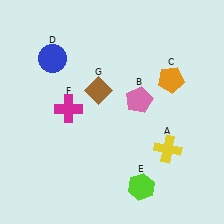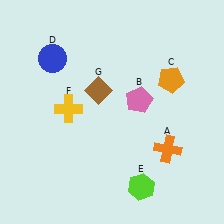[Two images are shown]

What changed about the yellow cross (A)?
In Image 1, A is yellow. In Image 2, it changed to orange.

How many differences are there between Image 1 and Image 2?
There are 2 differences between the two images.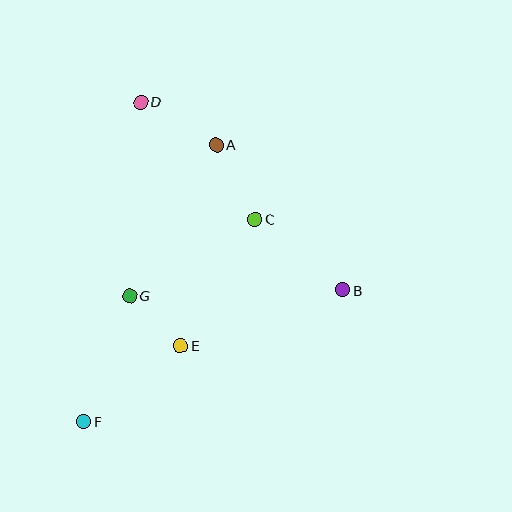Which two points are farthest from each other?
Points D and F are farthest from each other.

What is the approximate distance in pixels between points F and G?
The distance between F and G is approximately 134 pixels.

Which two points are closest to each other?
Points E and G are closest to each other.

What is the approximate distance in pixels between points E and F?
The distance between E and F is approximately 123 pixels.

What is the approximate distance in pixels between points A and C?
The distance between A and C is approximately 84 pixels.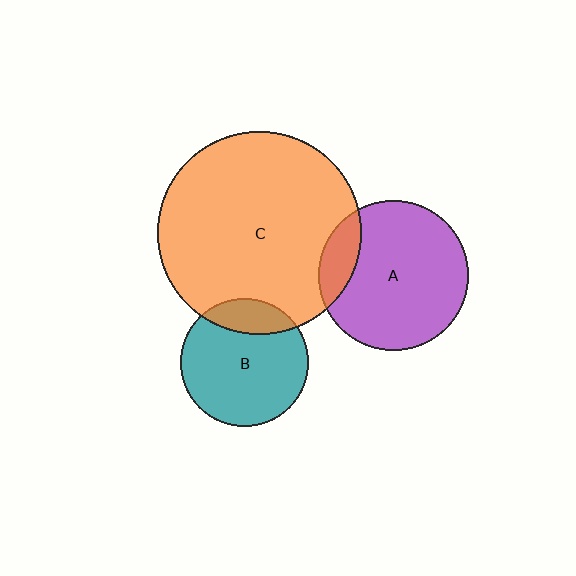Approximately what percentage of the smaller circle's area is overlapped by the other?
Approximately 20%.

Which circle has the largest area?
Circle C (orange).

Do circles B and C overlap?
Yes.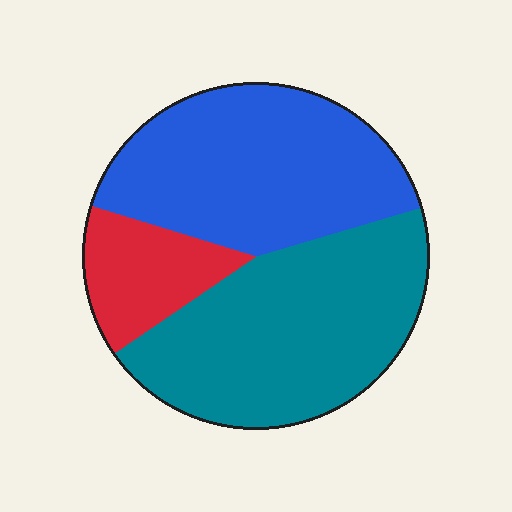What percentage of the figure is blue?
Blue covers around 40% of the figure.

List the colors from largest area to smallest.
From largest to smallest: teal, blue, red.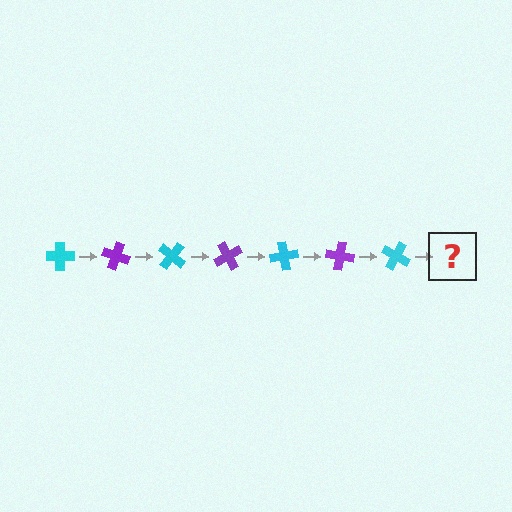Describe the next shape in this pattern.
It should be a purple cross, rotated 140 degrees from the start.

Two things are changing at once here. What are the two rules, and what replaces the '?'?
The two rules are that it rotates 20 degrees each step and the color cycles through cyan and purple. The '?' should be a purple cross, rotated 140 degrees from the start.